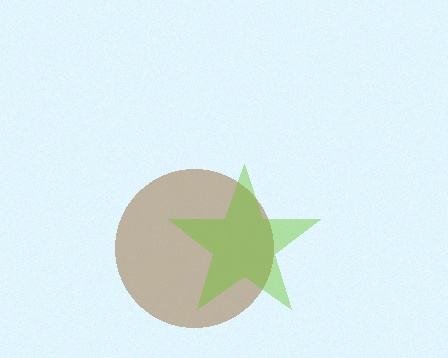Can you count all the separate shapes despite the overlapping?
Yes, there are 2 separate shapes.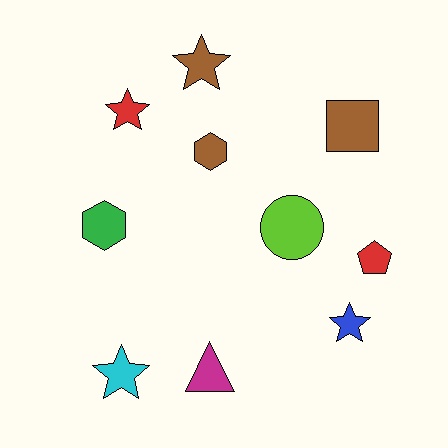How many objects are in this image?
There are 10 objects.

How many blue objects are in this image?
There is 1 blue object.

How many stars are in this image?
There are 4 stars.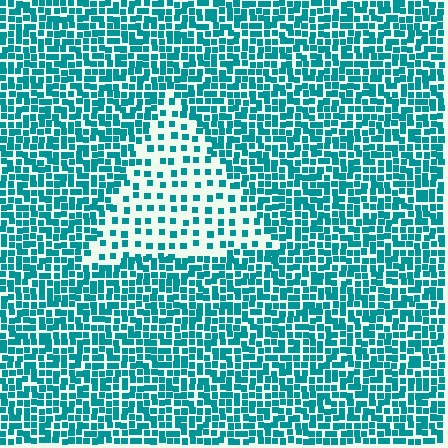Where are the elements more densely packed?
The elements are more densely packed outside the triangle boundary.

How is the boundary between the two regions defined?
The boundary is defined by a change in element density (approximately 2.5x ratio). All elements are the same color, size, and shape.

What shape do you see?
I see a triangle.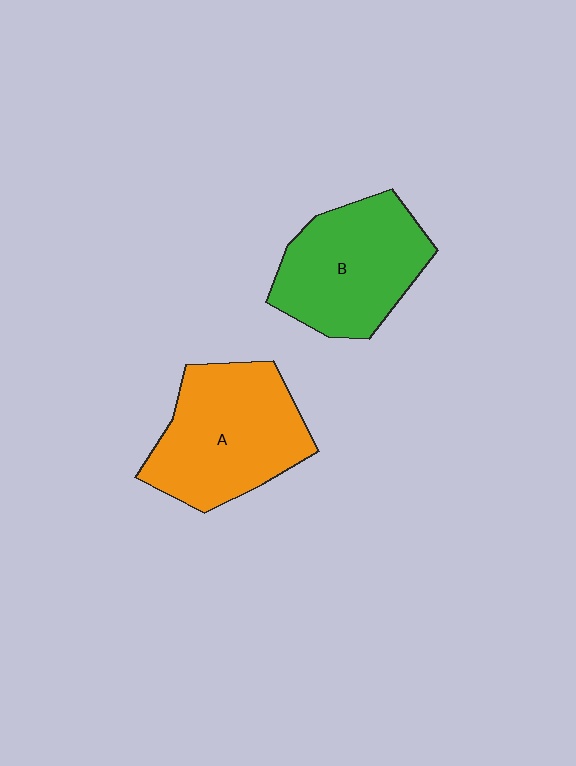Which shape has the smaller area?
Shape B (green).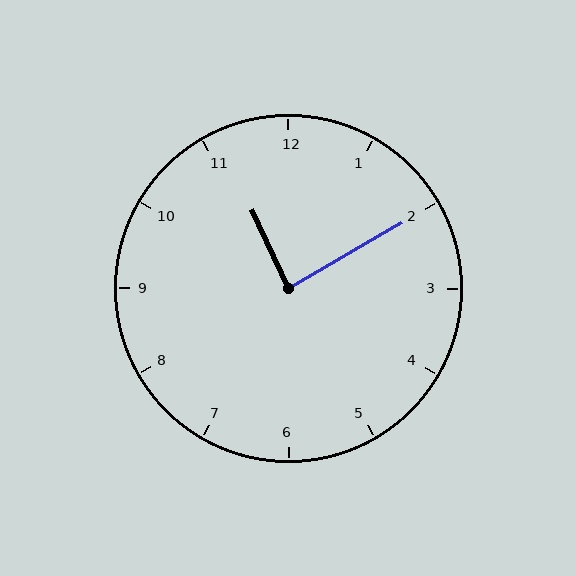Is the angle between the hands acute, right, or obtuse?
It is right.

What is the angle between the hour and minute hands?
Approximately 85 degrees.